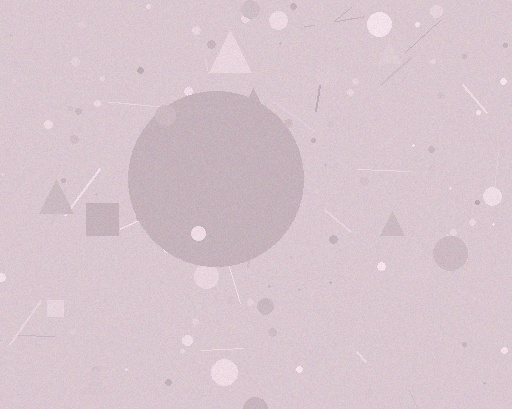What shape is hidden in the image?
A circle is hidden in the image.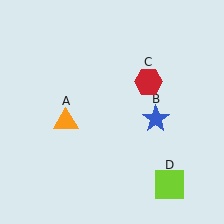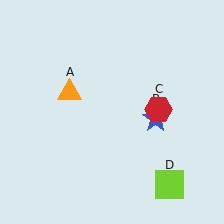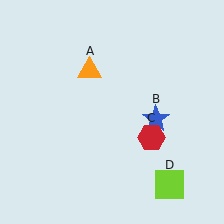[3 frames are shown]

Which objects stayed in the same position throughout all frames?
Blue star (object B) and lime square (object D) remained stationary.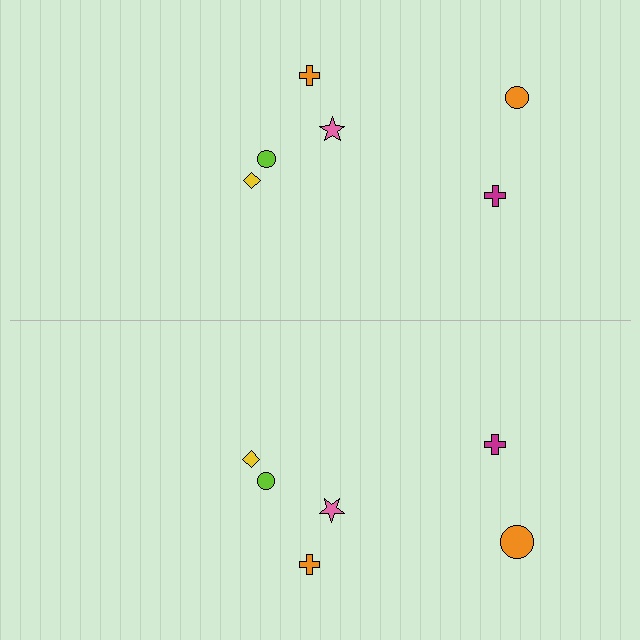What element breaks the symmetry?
The orange circle on the bottom side has a different size than its mirror counterpart.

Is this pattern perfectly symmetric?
No, the pattern is not perfectly symmetric. The orange circle on the bottom side has a different size than its mirror counterpart.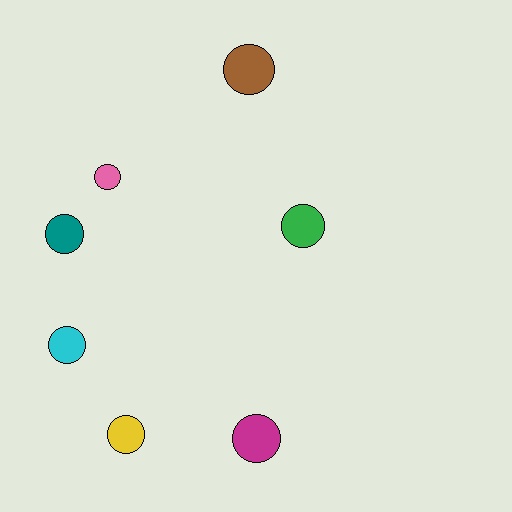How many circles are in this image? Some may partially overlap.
There are 7 circles.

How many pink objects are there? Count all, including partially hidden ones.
There is 1 pink object.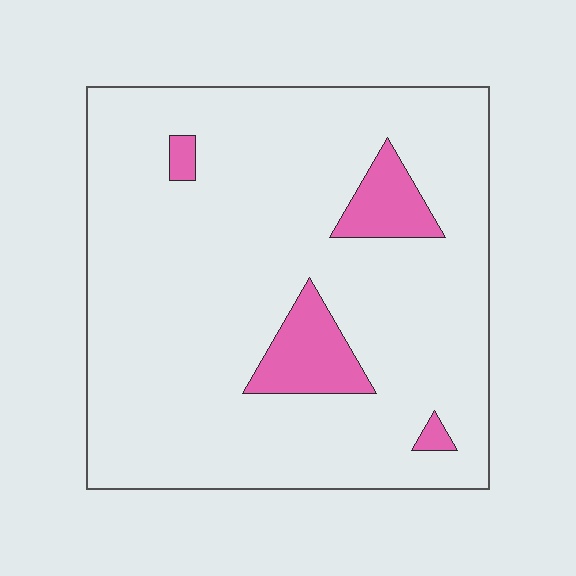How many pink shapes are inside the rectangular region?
4.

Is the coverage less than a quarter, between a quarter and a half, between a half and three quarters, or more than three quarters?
Less than a quarter.